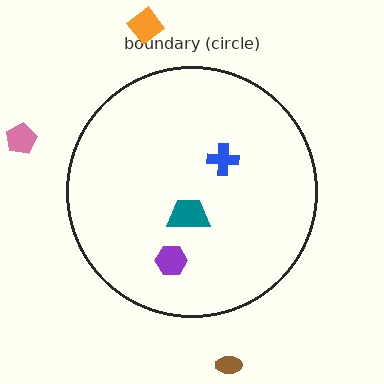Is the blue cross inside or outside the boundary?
Inside.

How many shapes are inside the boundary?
3 inside, 3 outside.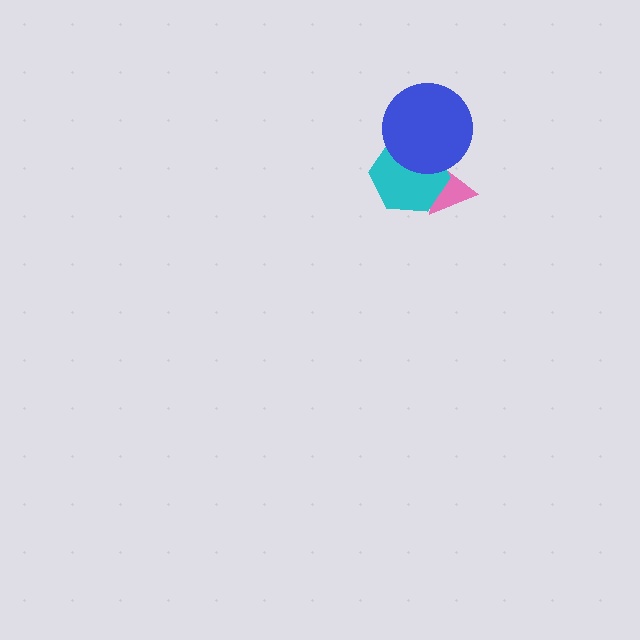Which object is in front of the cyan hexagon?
The blue circle is in front of the cyan hexagon.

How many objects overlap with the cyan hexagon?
2 objects overlap with the cyan hexagon.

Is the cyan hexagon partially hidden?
Yes, it is partially covered by another shape.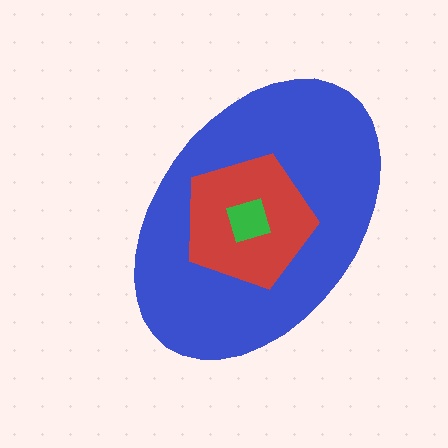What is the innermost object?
The green square.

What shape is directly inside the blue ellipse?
The red pentagon.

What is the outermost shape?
The blue ellipse.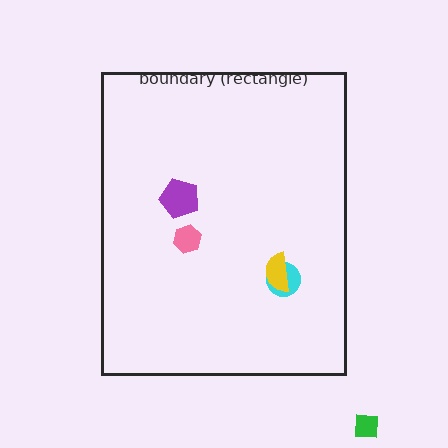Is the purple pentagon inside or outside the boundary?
Inside.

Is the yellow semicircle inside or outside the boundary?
Inside.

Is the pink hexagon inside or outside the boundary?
Inside.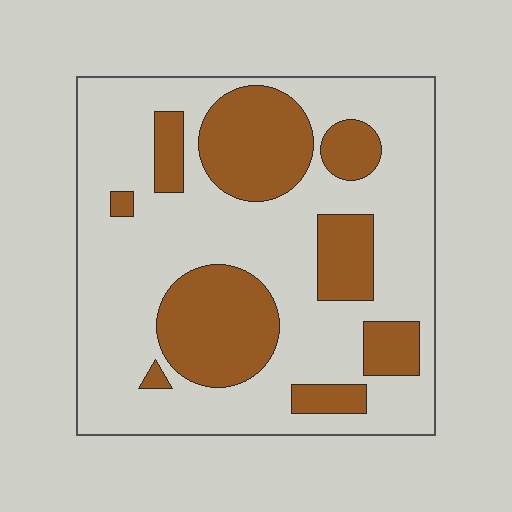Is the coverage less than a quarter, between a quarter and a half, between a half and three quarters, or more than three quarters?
Between a quarter and a half.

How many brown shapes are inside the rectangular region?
9.